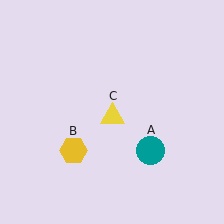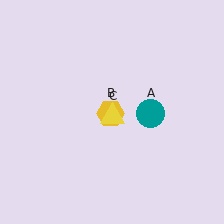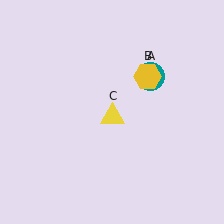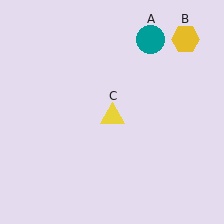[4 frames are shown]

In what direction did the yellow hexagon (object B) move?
The yellow hexagon (object B) moved up and to the right.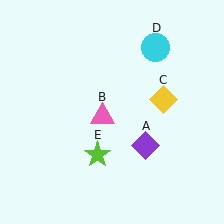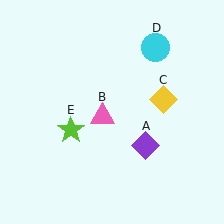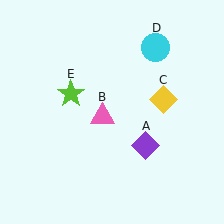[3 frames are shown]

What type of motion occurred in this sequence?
The lime star (object E) rotated clockwise around the center of the scene.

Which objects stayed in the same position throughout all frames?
Purple diamond (object A) and pink triangle (object B) and yellow diamond (object C) and cyan circle (object D) remained stationary.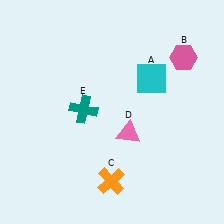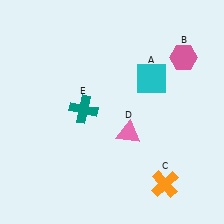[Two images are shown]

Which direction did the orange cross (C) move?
The orange cross (C) moved right.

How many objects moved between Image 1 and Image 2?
1 object moved between the two images.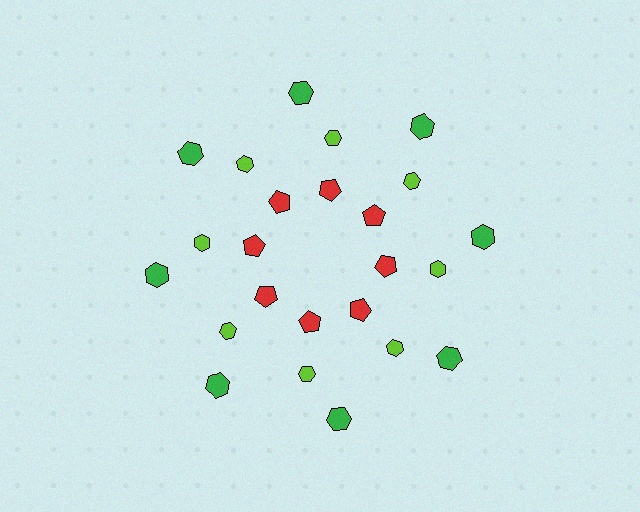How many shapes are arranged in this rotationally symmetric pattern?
There are 24 shapes, arranged in 8 groups of 3.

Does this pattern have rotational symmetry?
Yes, this pattern has 8-fold rotational symmetry. It looks the same after rotating 45 degrees around the center.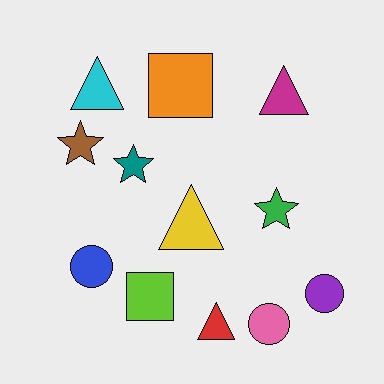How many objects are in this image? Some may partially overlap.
There are 12 objects.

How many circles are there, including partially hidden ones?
There are 3 circles.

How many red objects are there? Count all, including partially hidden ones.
There is 1 red object.